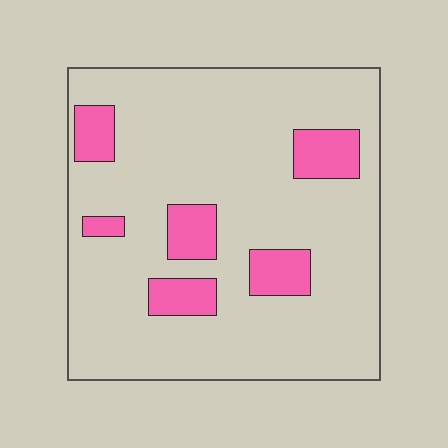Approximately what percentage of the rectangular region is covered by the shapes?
Approximately 15%.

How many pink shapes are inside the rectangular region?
6.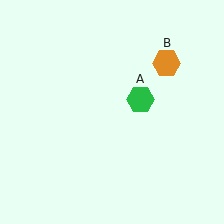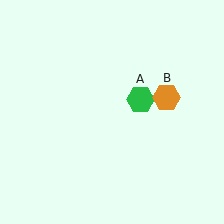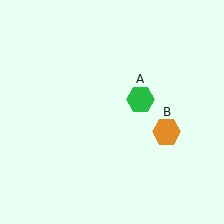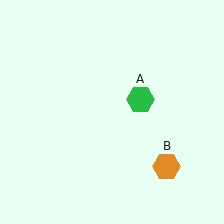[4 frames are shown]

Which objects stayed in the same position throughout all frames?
Green hexagon (object A) remained stationary.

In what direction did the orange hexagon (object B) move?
The orange hexagon (object B) moved down.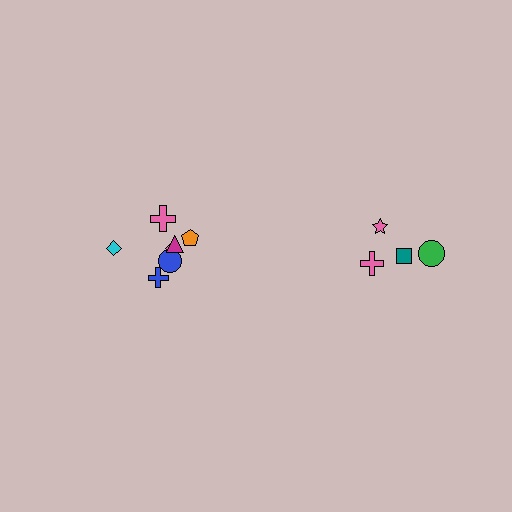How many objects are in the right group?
There are 4 objects.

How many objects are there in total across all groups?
There are 11 objects.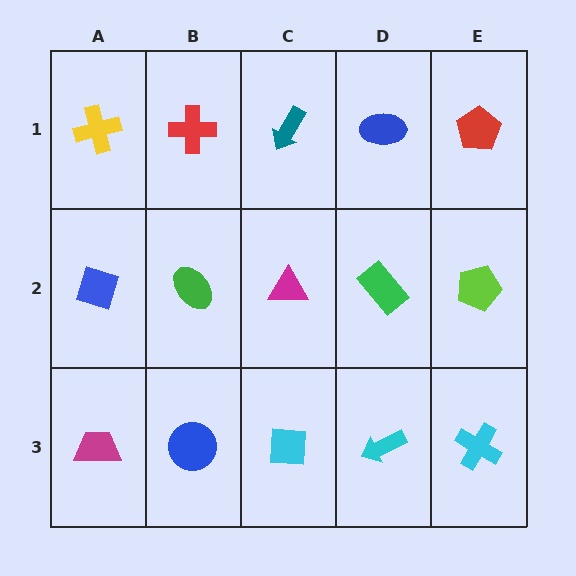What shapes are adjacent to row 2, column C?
A teal arrow (row 1, column C), a cyan square (row 3, column C), a green ellipse (row 2, column B), a green rectangle (row 2, column D).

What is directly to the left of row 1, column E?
A blue ellipse.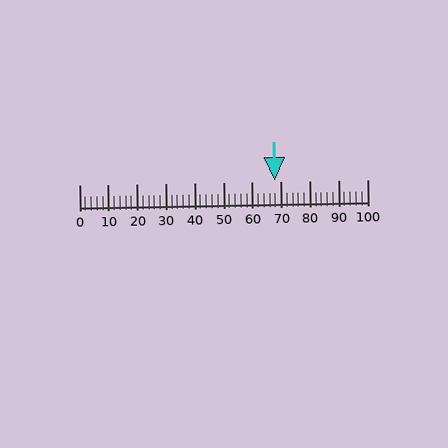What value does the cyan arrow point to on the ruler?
The cyan arrow points to approximately 68.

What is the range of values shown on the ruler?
The ruler shows values from 0 to 100.